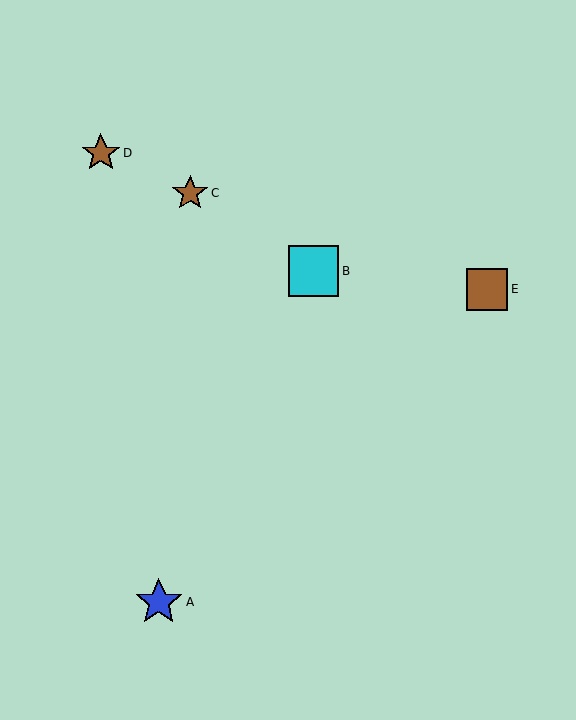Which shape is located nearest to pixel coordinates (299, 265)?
The cyan square (labeled B) at (313, 271) is nearest to that location.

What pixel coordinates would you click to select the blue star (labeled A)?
Click at (159, 602) to select the blue star A.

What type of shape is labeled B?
Shape B is a cyan square.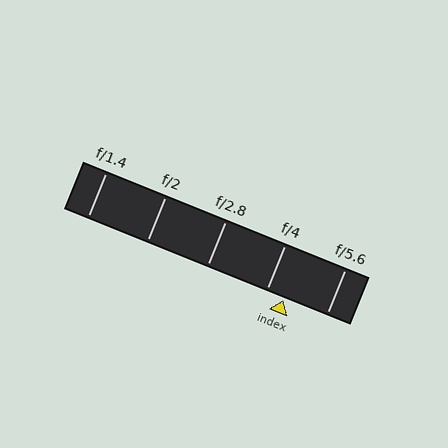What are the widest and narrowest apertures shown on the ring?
The widest aperture shown is f/1.4 and the narrowest is f/5.6.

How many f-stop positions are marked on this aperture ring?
There are 5 f-stop positions marked.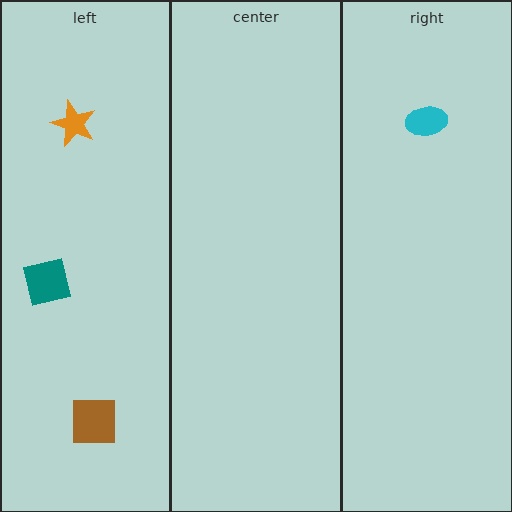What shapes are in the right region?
The cyan ellipse.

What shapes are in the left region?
The teal square, the orange star, the brown square.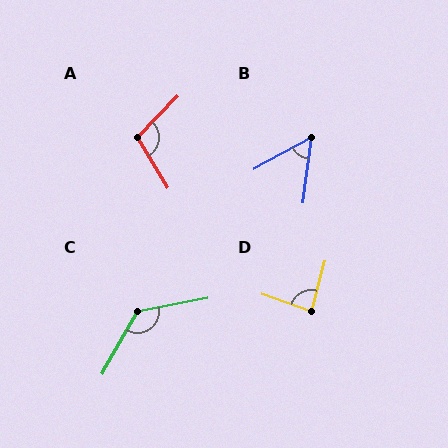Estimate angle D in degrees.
Approximately 86 degrees.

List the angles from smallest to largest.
B (54°), D (86°), A (105°), C (130°).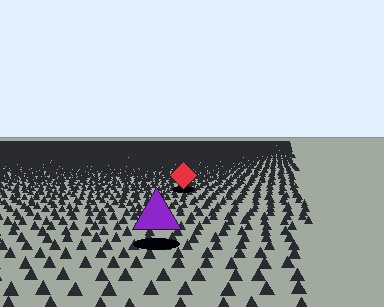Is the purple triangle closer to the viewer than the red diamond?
Yes. The purple triangle is closer — you can tell from the texture gradient: the ground texture is coarser near it.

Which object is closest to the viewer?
The purple triangle is closest. The texture marks near it are larger and more spread out.